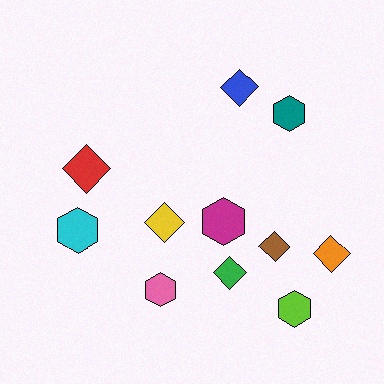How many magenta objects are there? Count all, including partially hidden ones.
There is 1 magenta object.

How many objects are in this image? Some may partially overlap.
There are 11 objects.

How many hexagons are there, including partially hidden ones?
There are 5 hexagons.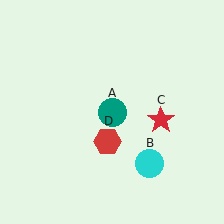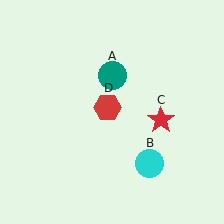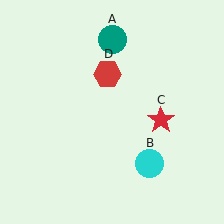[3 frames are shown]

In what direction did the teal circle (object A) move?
The teal circle (object A) moved up.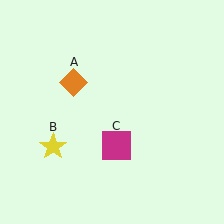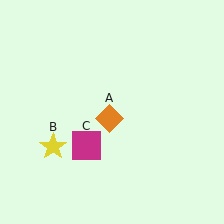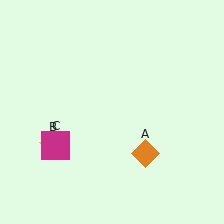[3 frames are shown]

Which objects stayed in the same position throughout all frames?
Yellow star (object B) remained stationary.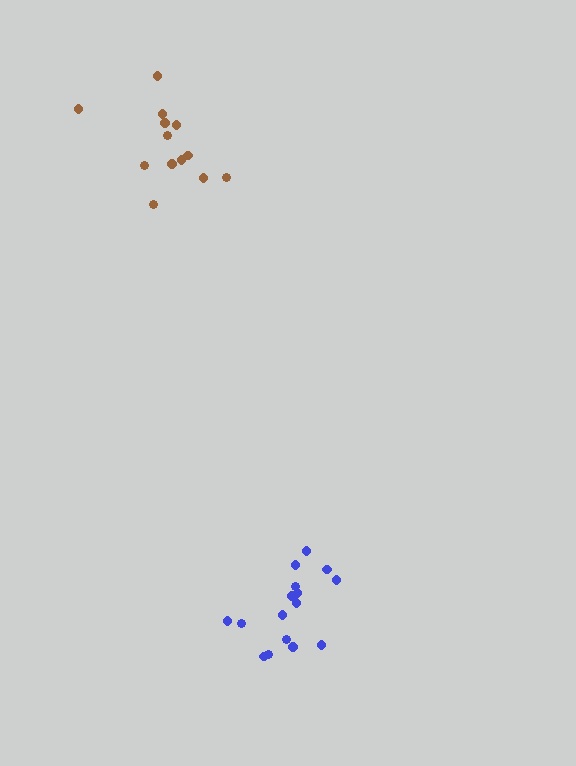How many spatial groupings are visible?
There are 2 spatial groupings.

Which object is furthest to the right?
The blue cluster is rightmost.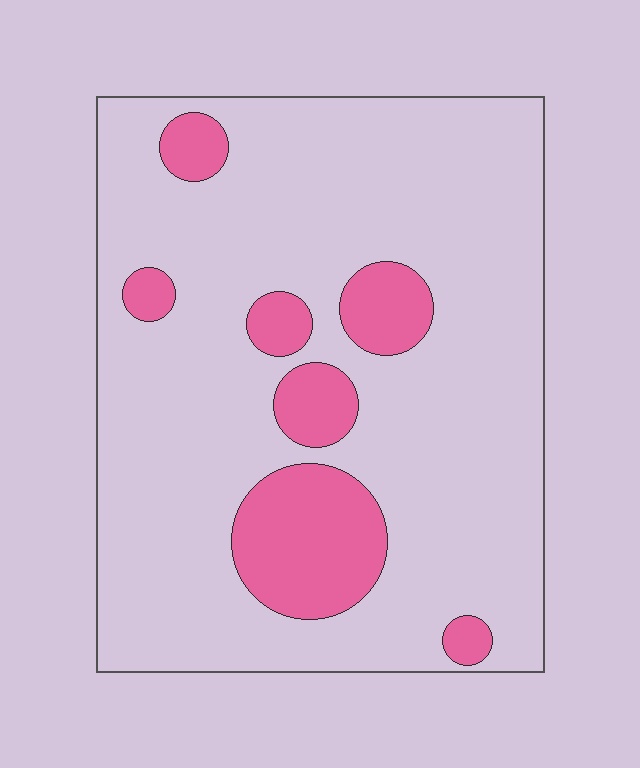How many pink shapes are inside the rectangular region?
7.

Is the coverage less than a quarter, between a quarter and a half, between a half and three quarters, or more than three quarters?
Less than a quarter.